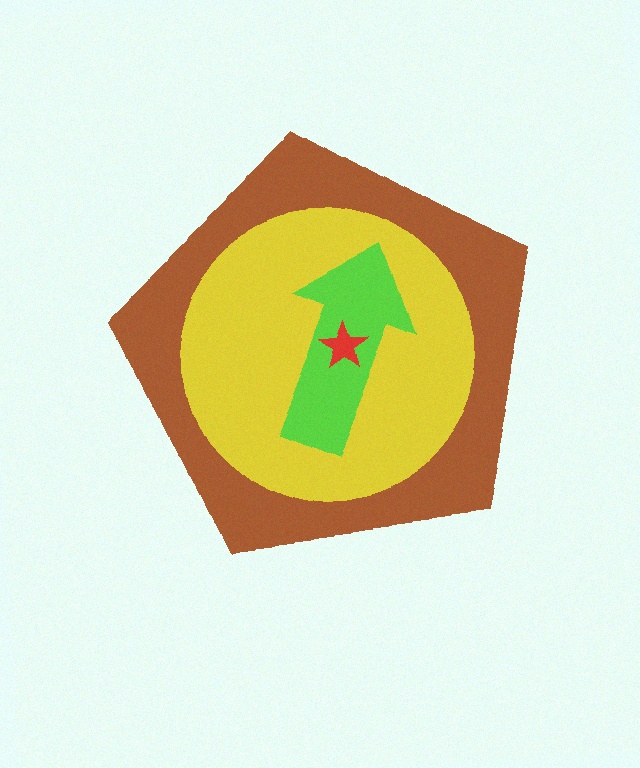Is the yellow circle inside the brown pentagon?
Yes.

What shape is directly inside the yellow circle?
The lime arrow.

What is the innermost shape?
The red star.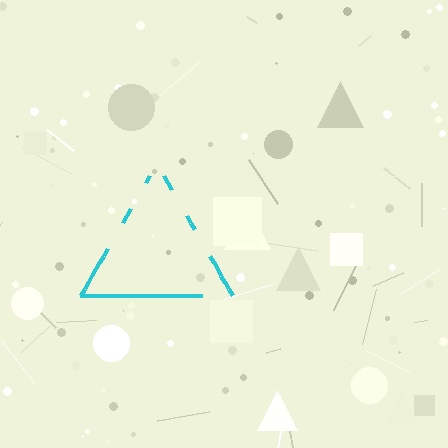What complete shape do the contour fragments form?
The contour fragments form a triangle.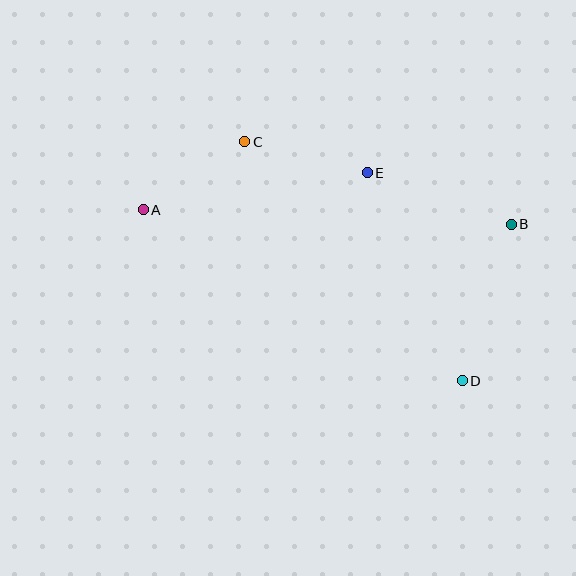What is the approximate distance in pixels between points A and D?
The distance between A and D is approximately 362 pixels.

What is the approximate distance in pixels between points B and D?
The distance between B and D is approximately 164 pixels.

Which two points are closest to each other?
Points A and C are closest to each other.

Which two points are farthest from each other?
Points A and B are farthest from each other.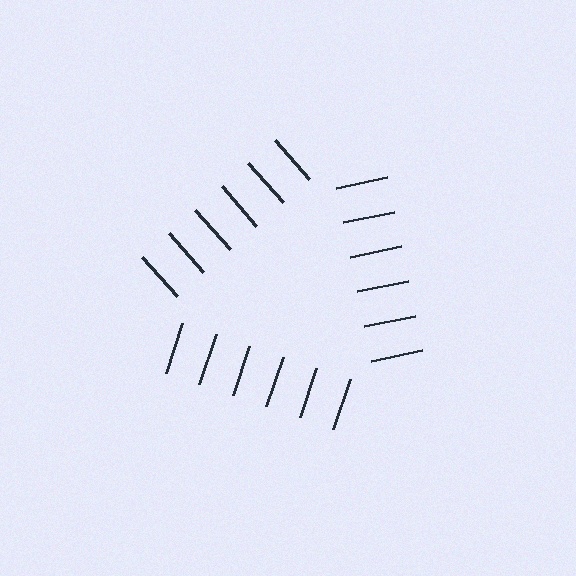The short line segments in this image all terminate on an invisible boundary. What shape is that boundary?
An illusory triangle — the line segments terminate on its edges but no continuous stroke is drawn.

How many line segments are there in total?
18 — 6 along each of the 3 edges.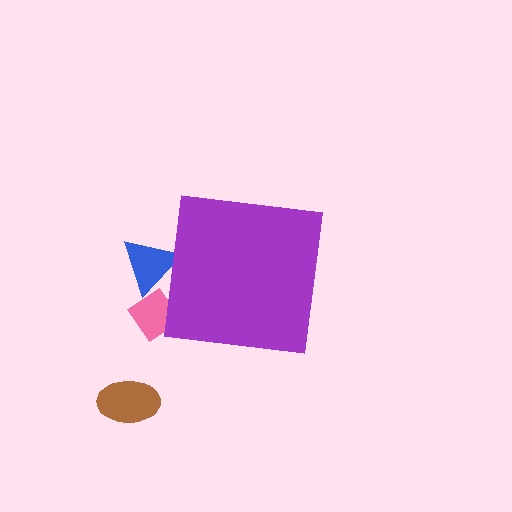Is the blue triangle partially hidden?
Yes, the blue triangle is partially hidden behind the purple square.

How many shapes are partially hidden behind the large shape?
2 shapes are partially hidden.